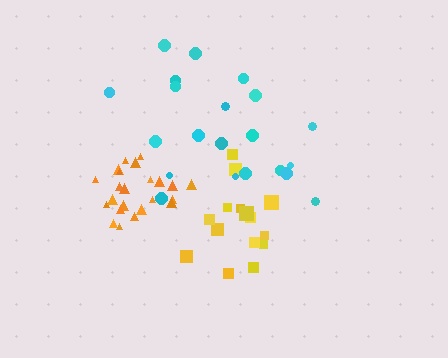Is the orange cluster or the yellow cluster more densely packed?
Orange.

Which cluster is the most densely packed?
Orange.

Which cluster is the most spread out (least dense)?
Cyan.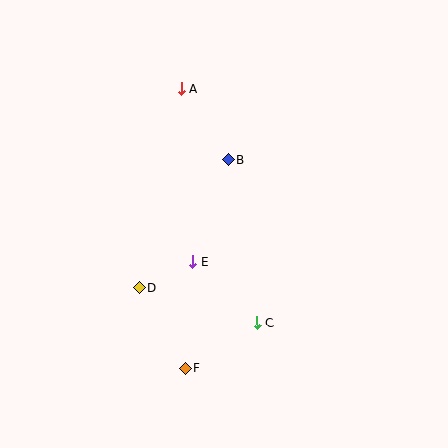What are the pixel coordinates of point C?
Point C is at (257, 322).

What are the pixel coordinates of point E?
Point E is at (193, 262).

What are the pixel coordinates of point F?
Point F is at (185, 368).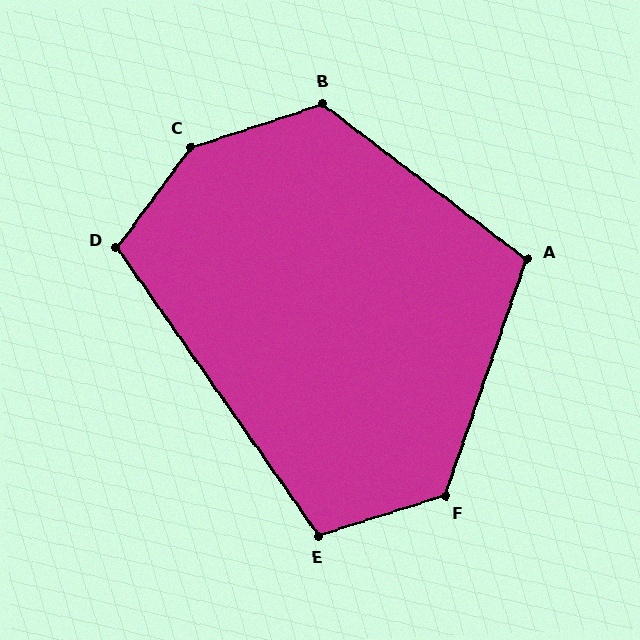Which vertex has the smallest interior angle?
E, at approximately 108 degrees.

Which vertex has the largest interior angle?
C, at approximately 144 degrees.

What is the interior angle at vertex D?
Approximately 109 degrees (obtuse).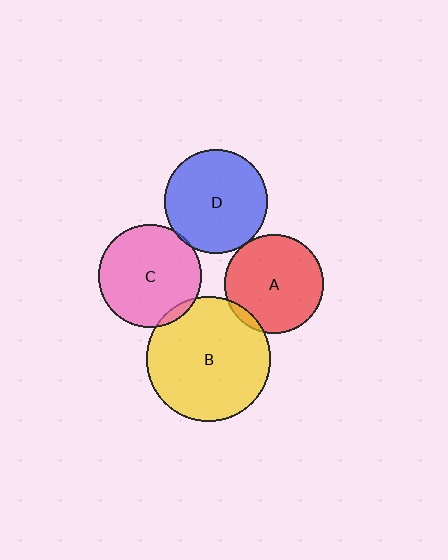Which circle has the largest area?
Circle B (yellow).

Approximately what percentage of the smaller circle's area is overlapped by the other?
Approximately 5%.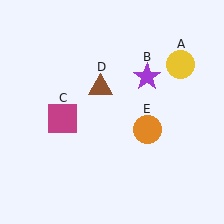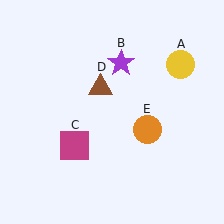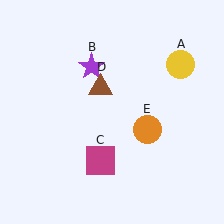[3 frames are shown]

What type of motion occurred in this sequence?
The purple star (object B), magenta square (object C) rotated counterclockwise around the center of the scene.